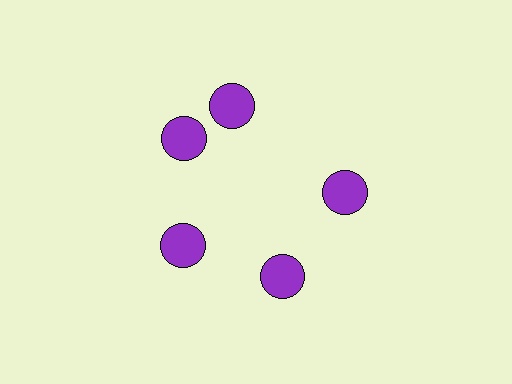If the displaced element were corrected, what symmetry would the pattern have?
It would have 5-fold rotational symmetry — the pattern would map onto itself every 72 degrees.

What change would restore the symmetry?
The symmetry would be restored by rotating it back into even spacing with its neighbors so that all 5 circles sit at equal angles and equal distance from the center.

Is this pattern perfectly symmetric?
No. The 5 purple circles are arranged in a ring, but one element near the 1 o'clock position is rotated out of alignment along the ring, breaking the 5-fold rotational symmetry.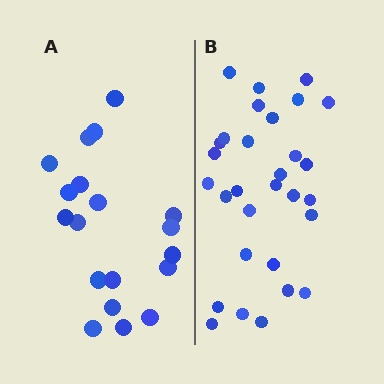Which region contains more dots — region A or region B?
Region B (the right region) has more dots.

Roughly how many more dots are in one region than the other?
Region B has roughly 12 or so more dots than region A.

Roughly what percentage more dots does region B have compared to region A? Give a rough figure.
About 60% more.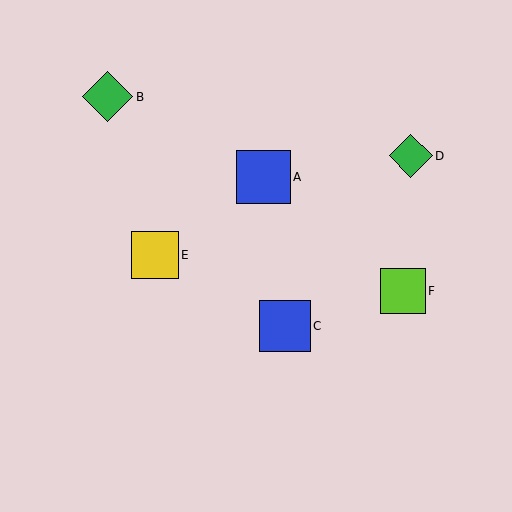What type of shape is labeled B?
Shape B is a green diamond.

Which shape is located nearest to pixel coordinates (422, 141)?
The green diamond (labeled D) at (411, 156) is nearest to that location.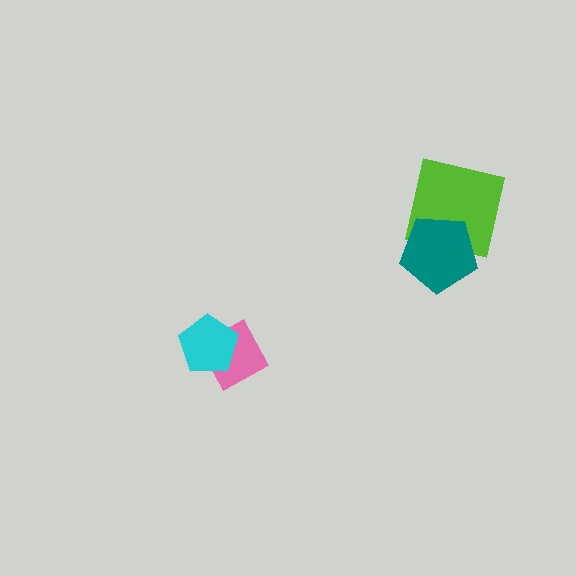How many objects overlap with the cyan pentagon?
1 object overlaps with the cyan pentagon.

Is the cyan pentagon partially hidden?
No, no other shape covers it.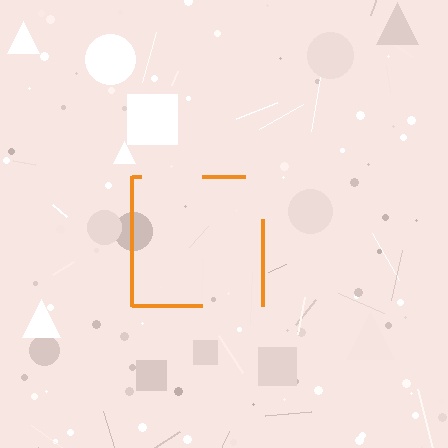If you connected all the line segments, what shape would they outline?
They would outline a square.